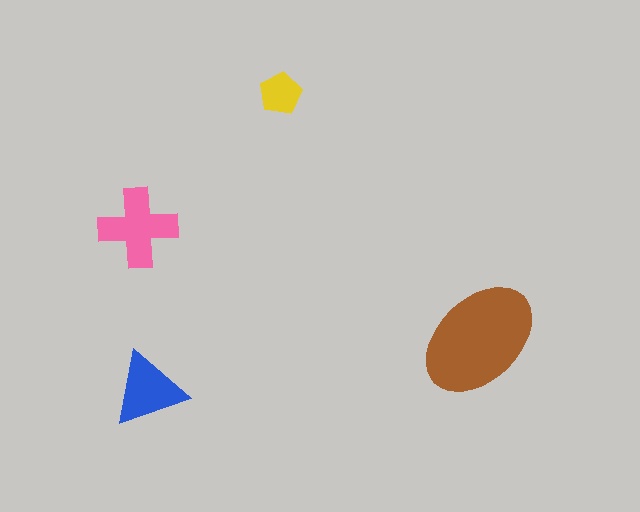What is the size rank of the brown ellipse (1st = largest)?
1st.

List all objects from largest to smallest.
The brown ellipse, the pink cross, the blue triangle, the yellow pentagon.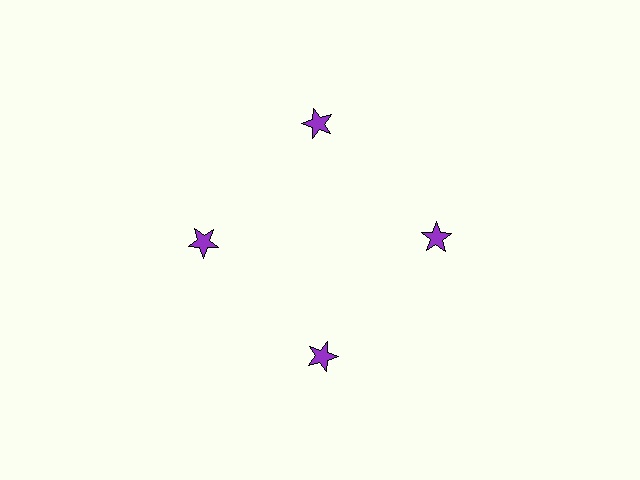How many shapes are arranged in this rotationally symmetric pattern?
There are 4 shapes, arranged in 4 groups of 1.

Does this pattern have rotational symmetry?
Yes, this pattern has 4-fold rotational symmetry. It looks the same after rotating 90 degrees around the center.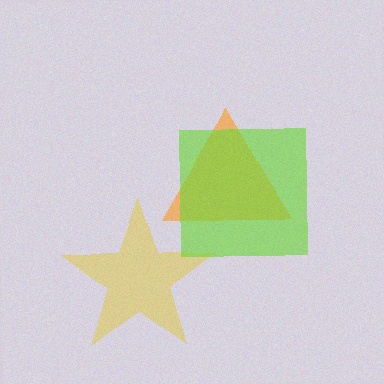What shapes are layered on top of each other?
The layered shapes are: an orange triangle, a yellow star, a lime square.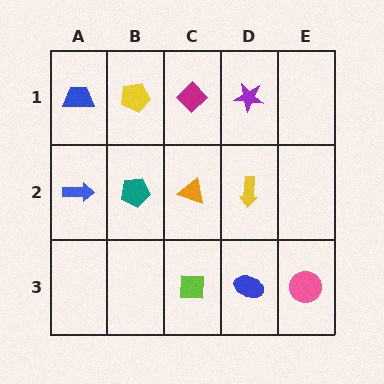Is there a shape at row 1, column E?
No, that cell is empty.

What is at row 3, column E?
A pink circle.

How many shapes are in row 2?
4 shapes.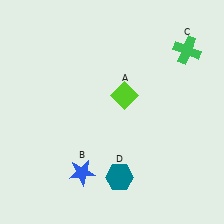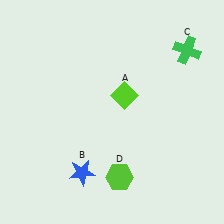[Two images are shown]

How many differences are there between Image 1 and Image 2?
There is 1 difference between the two images.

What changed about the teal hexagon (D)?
In Image 1, D is teal. In Image 2, it changed to lime.